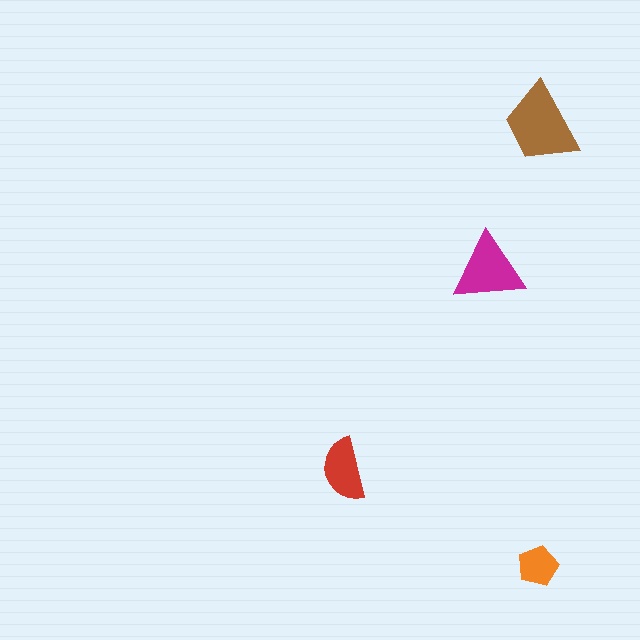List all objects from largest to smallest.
The brown trapezoid, the magenta triangle, the red semicircle, the orange pentagon.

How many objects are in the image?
There are 4 objects in the image.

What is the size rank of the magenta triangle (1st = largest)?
2nd.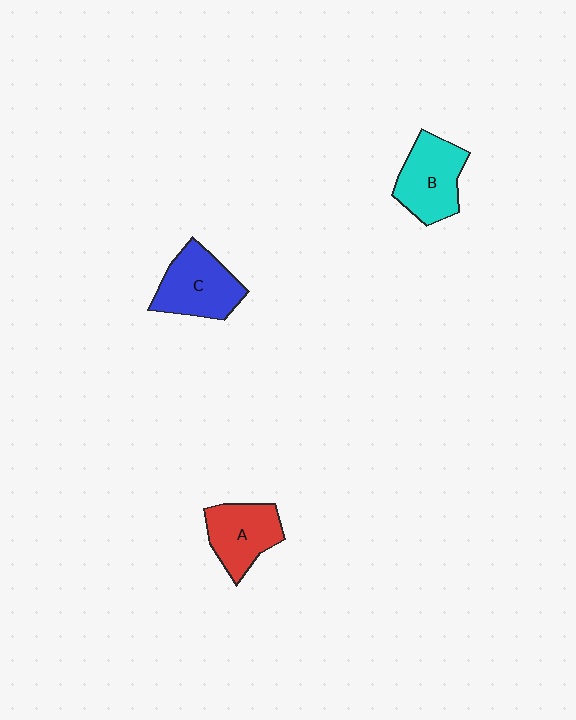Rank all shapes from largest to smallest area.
From largest to smallest: C (blue), B (cyan), A (red).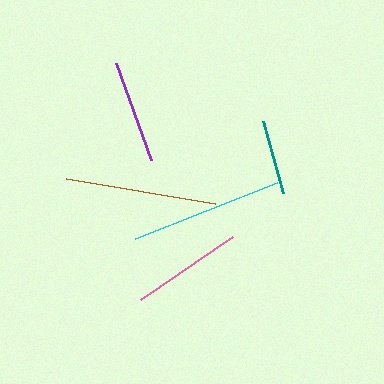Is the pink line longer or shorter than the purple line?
The pink line is longer than the purple line.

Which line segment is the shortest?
The teal line is the shortest at approximately 74 pixels.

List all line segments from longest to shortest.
From longest to shortest: cyan, brown, pink, purple, teal.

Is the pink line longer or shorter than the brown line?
The brown line is longer than the pink line.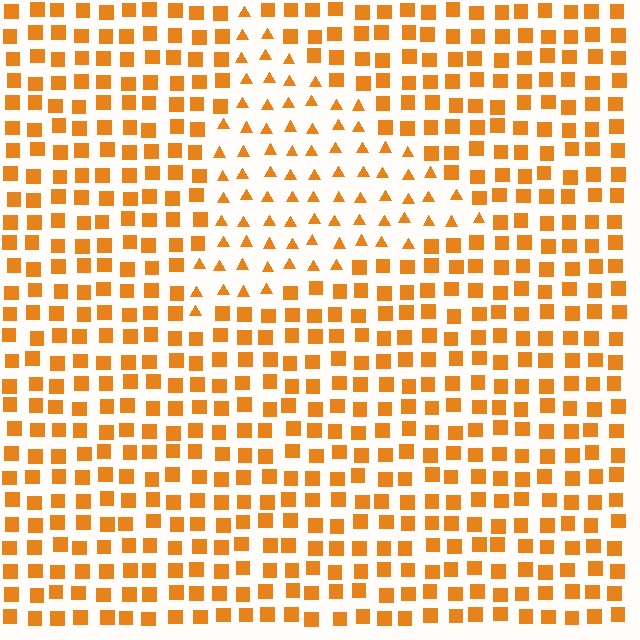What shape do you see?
I see a triangle.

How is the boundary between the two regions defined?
The boundary is defined by a change in element shape: triangles inside vs. squares outside. All elements share the same color and spacing.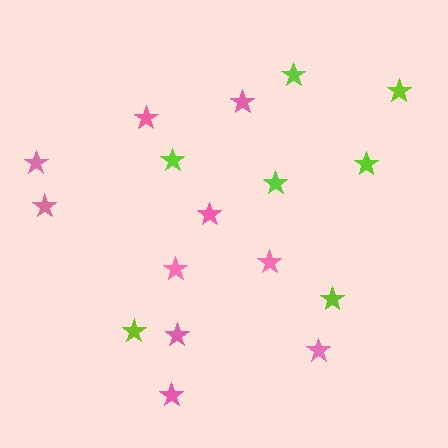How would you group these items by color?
There are 2 groups: one group of lime stars (7) and one group of pink stars (10).